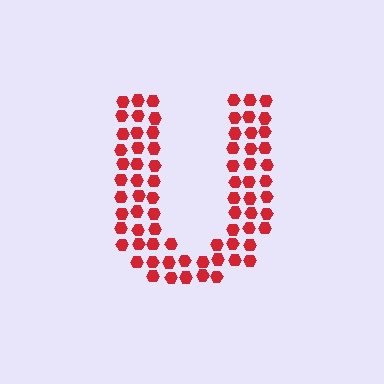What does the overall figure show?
The overall figure shows the letter U.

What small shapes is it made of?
It is made of small hexagons.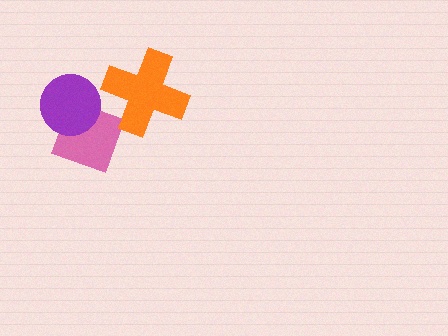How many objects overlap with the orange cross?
0 objects overlap with the orange cross.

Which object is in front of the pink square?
The purple circle is in front of the pink square.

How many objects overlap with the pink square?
1 object overlaps with the pink square.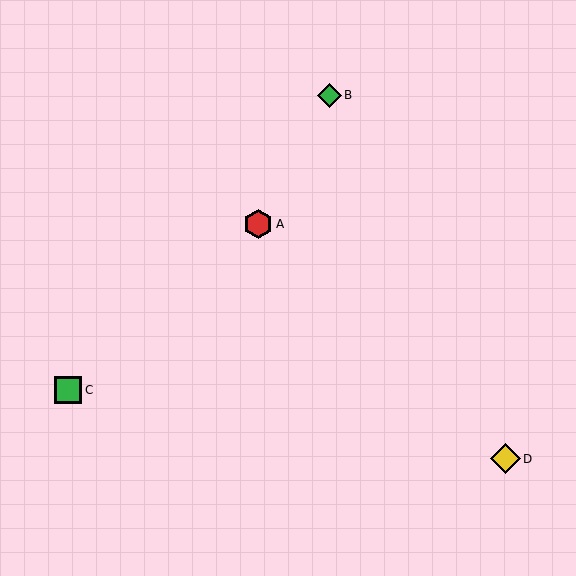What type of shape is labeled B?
Shape B is a green diamond.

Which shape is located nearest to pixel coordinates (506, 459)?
The yellow diamond (labeled D) at (505, 459) is nearest to that location.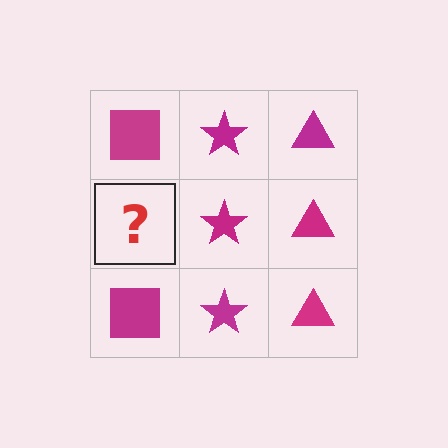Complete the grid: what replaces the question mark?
The question mark should be replaced with a magenta square.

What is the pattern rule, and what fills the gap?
The rule is that each column has a consistent shape. The gap should be filled with a magenta square.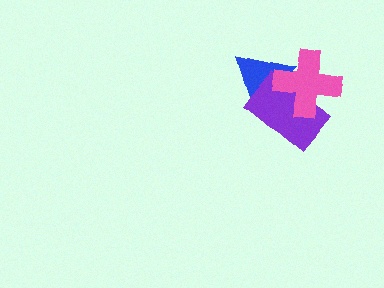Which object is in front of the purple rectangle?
The pink cross is in front of the purple rectangle.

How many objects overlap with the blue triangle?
2 objects overlap with the blue triangle.